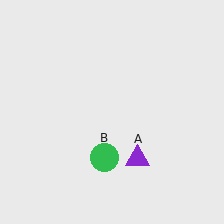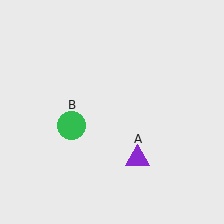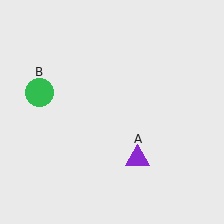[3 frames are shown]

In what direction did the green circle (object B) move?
The green circle (object B) moved up and to the left.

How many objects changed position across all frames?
1 object changed position: green circle (object B).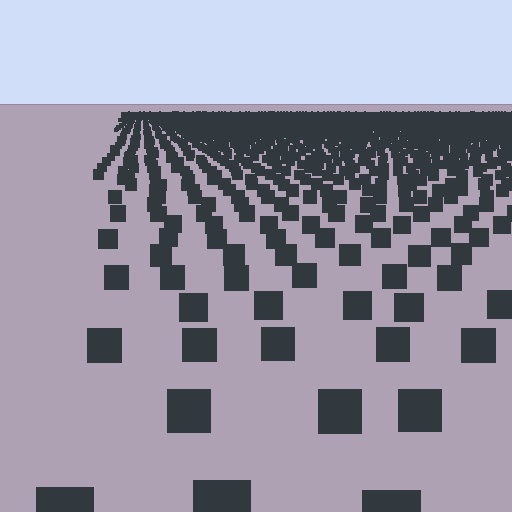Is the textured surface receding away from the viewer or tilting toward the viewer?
The surface is receding away from the viewer. Texture elements get smaller and denser toward the top.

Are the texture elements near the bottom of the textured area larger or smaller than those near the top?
Larger. Near the bottom, elements are closer to the viewer and appear at a bigger on-screen size.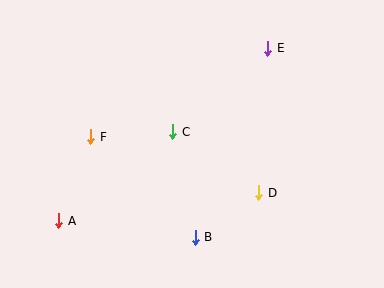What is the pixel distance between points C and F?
The distance between C and F is 82 pixels.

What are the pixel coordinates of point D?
Point D is at (259, 193).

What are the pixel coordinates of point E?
Point E is at (268, 48).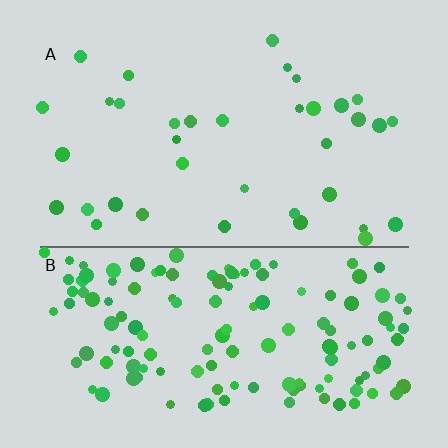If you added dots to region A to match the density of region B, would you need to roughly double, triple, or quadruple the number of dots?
Approximately quadruple.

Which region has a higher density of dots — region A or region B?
B (the bottom).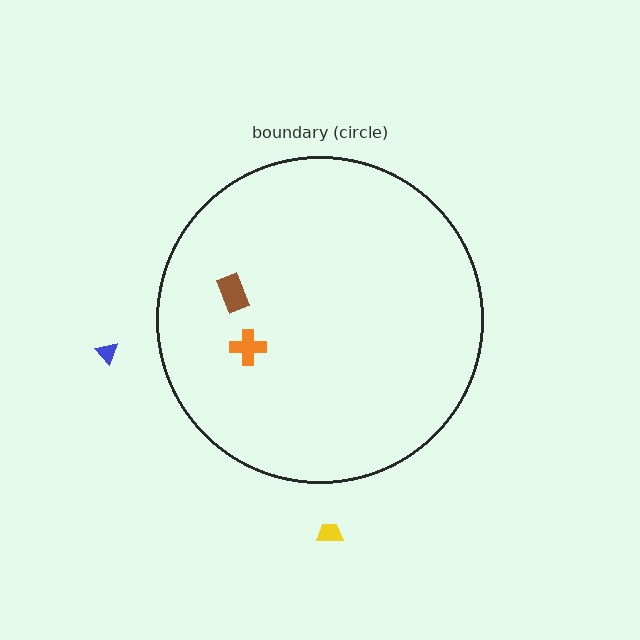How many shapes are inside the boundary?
2 inside, 2 outside.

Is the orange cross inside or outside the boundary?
Inside.